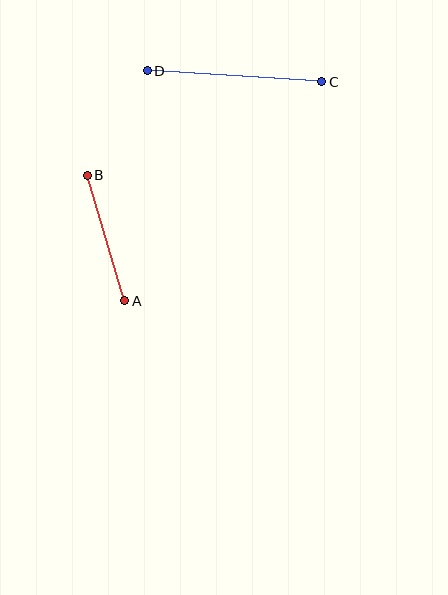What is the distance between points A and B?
The distance is approximately 131 pixels.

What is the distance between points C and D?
The distance is approximately 175 pixels.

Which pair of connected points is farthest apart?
Points C and D are farthest apart.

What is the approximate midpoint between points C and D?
The midpoint is at approximately (235, 76) pixels.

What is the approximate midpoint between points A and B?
The midpoint is at approximately (106, 238) pixels.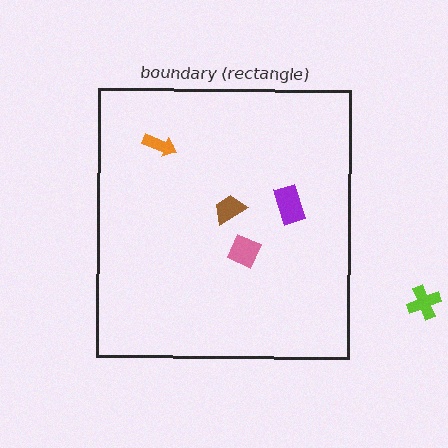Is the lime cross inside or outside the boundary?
Outside.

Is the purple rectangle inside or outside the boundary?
Inside.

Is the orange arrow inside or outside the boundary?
Inside.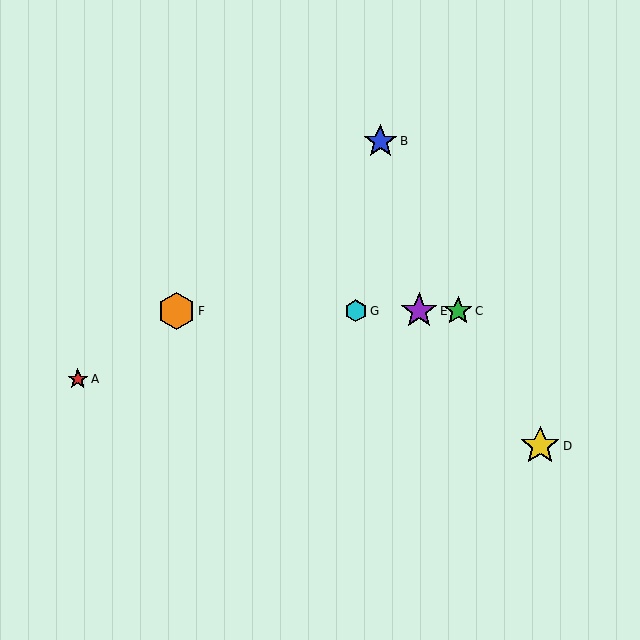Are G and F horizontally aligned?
Yes, both are at y≈311.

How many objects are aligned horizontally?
4 objects (C, E, F, G) are aligned horizontally.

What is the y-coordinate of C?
Object C is at y≈311.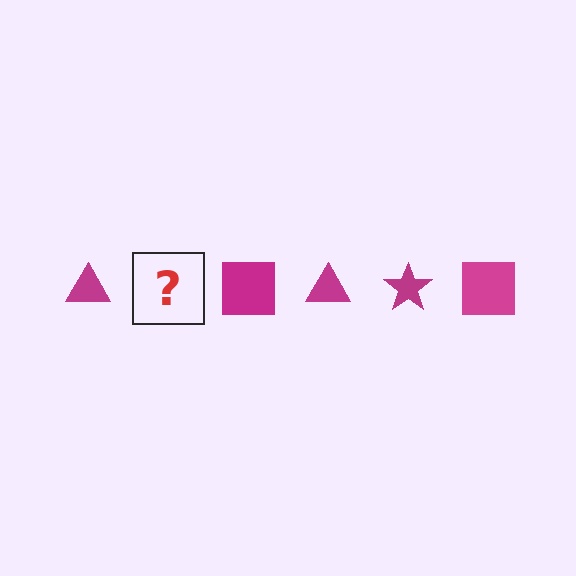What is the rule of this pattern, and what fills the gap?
The rule is that the pattern cycles through triangle, star, square shapes in magenta. The gap should be filled with a magenta star.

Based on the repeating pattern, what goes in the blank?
The blank should be a magenta star.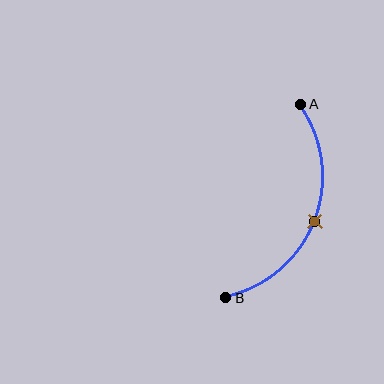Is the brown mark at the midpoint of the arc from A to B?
Yes. The brown mark lies on the arc at equal arc-length from both A and B — it is the arc midpoint.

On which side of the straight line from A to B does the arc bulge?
The arc bulges to the right of the straight line connecting A and B.